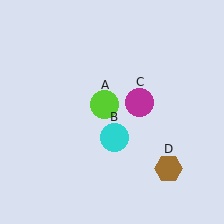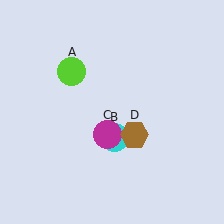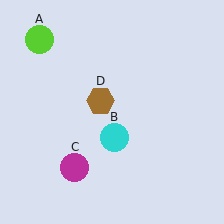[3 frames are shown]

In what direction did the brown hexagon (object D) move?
The brown hexagon (object D) moved up and to the left.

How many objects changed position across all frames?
3 objects changed position: lime circle (object A), magenta circle (object C), brown hexagon (object D).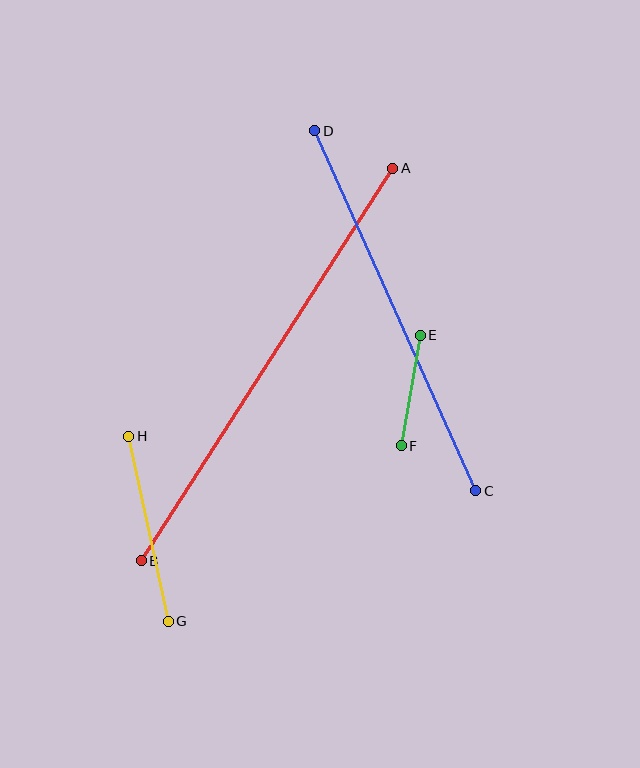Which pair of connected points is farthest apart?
Points A and B are farthest apart.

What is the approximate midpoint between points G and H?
The midpoint is at approximately (148, 529) pixels.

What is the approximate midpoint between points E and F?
The midpoint is at approximately (411, 391) pixels.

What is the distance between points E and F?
The distance is approximately 112 pixels.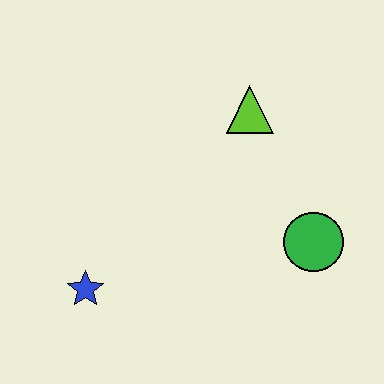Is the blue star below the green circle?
Yes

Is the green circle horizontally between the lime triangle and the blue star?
No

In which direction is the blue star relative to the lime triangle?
The blue star is below the lime triangle.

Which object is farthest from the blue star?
The lime triangle is farthest from the blue star.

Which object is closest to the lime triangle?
The green circle is closest to the lime triangle.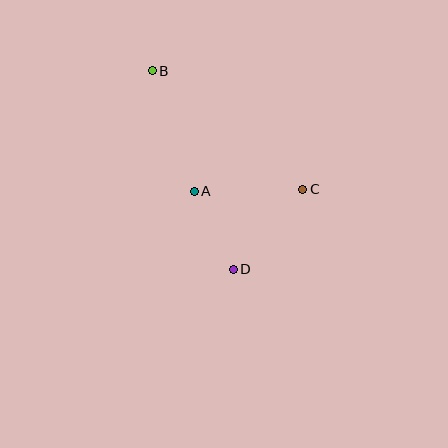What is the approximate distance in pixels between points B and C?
The distance between B and C is approximately 191 pixels.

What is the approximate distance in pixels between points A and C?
The distance between A and C is approximately 108 pixels.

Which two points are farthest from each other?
Points B and D are farthest from each other.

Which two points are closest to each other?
Points A and D are closest to each other.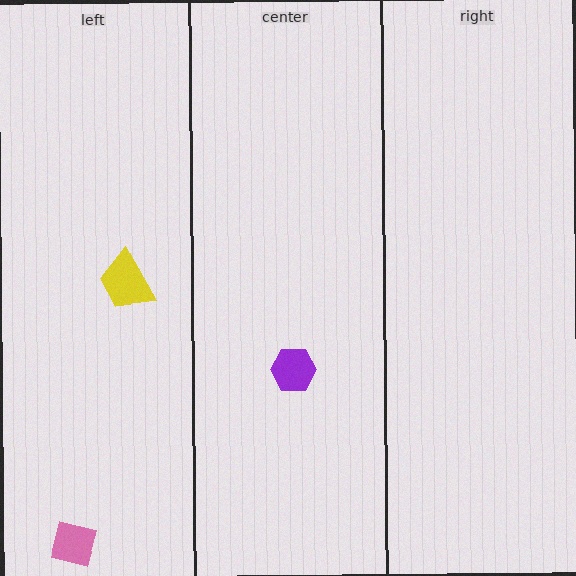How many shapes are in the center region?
1.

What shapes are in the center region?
The purple hexagon.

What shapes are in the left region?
The yellow trapezoid, the pink square.